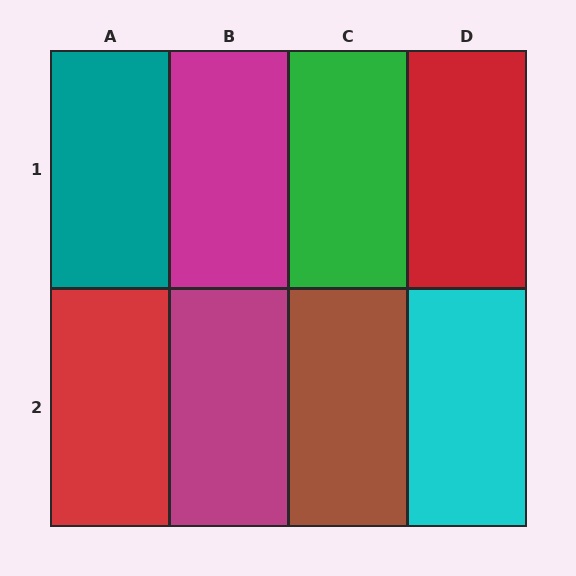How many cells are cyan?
1 cell is cyan.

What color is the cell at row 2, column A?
Red.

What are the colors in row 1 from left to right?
Teal, magenta, green, red.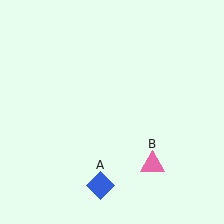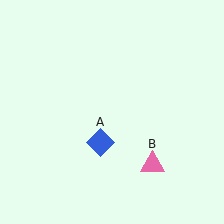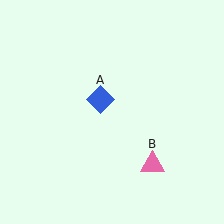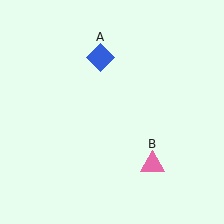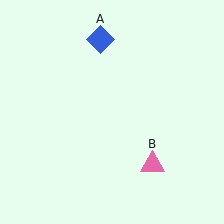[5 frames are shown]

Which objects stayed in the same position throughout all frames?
Pink triangle (object B) remained stationary.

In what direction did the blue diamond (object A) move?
The blue diamond (object A) moved up.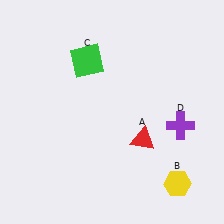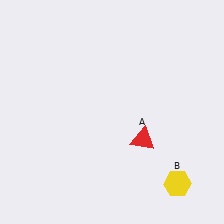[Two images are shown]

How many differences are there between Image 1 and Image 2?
There are 2 differences between the two images.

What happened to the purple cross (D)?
The purple cross (D) was removed in Image 2. It was in the bottom-right area of Image 1.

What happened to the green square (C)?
The green square (C) was removed in Image 2. It was in the top-left area of Image 1.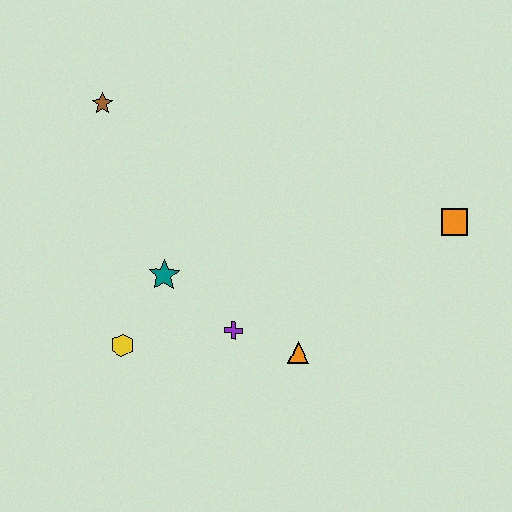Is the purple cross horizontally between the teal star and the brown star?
No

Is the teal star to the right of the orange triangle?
No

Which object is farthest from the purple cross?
The brown star is farthest from the purple cross.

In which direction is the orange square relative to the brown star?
The orange square is to the right of the brown star.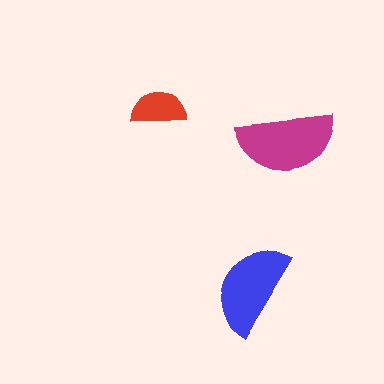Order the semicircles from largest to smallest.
the magenta one, the blue one, the red one.